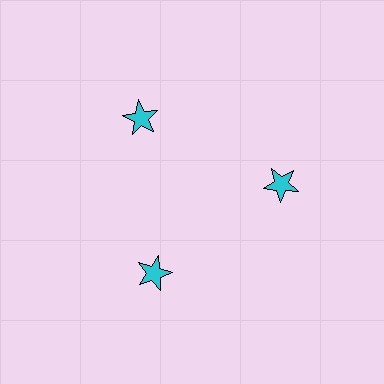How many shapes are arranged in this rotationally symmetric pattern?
There are 3 shapes, arranged in 3 groups of 1.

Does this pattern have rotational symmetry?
Yes, this pattern has 3-fold rotational symmetry. It looks the same after rotating 120 degrees around the center.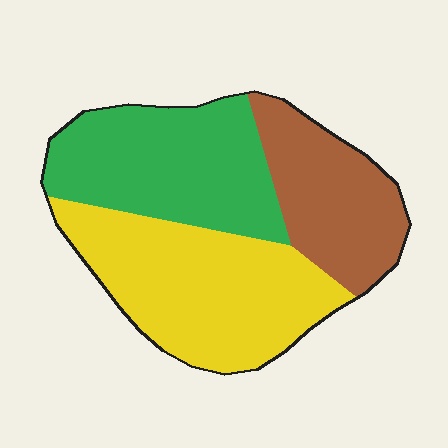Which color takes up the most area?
Yellow, at roughly 40%.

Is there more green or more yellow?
Yellow.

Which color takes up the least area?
Brown, at roughly 25%.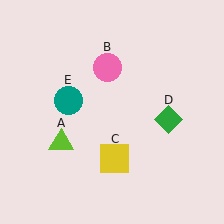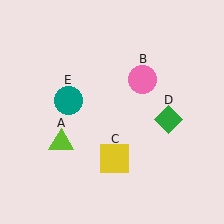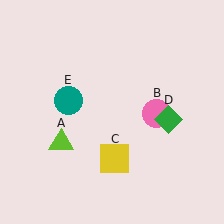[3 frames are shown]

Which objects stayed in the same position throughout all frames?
Lime triangle (object A) and yellow square (object C) and green diamond (object D) and teal circle (object E) remained stationary.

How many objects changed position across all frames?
1 object changed position: pink circle (object B).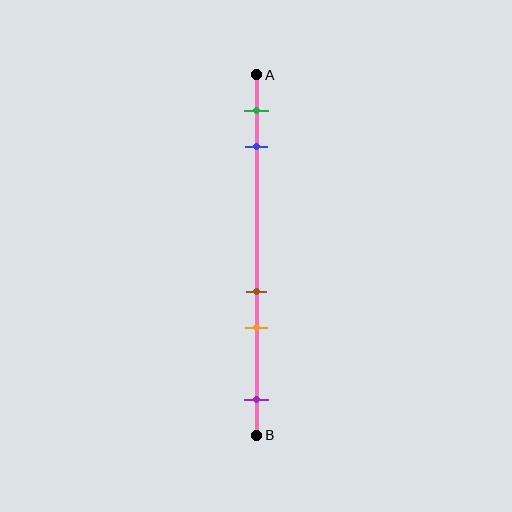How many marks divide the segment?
There are 5 marks dividing the segment.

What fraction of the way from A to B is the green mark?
The green mark is approximately 10% (0.1) of the way from A to B.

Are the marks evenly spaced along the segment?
No, the marks are not evenly spaced.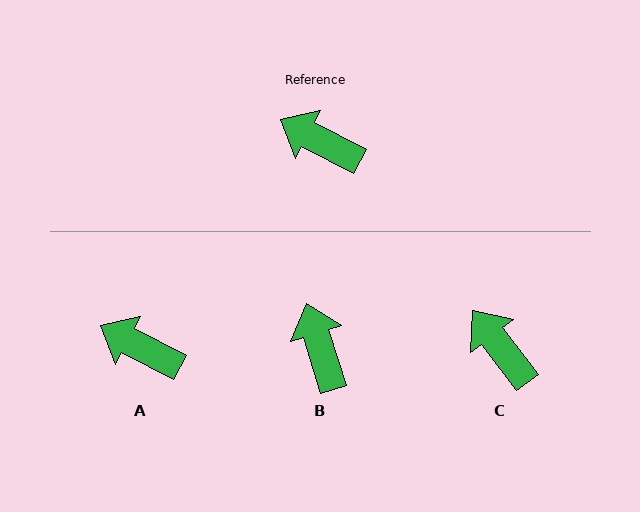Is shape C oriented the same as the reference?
No, it is off by about 25 degrees.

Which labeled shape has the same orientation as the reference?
A.